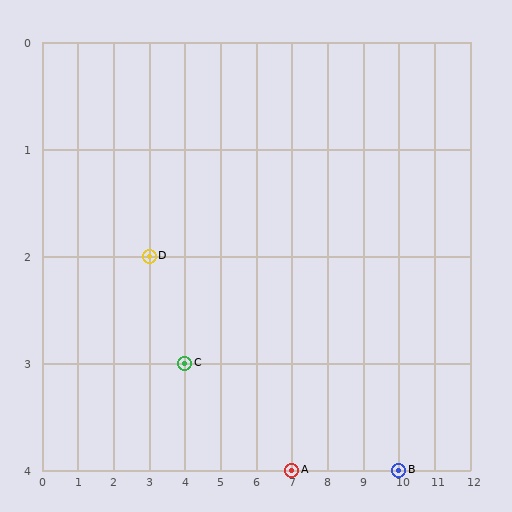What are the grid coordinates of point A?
Point A is at grid coordinates (7, 4).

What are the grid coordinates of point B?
Point B is at grid coordinates (10, 4).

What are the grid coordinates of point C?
Point C is at grid coordinates (4, 3).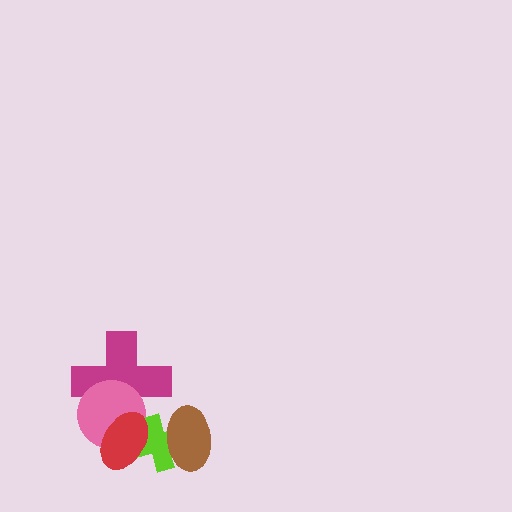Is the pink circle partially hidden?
Yes, it is partially covered by another shape.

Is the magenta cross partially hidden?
Yes, it is partially covered by another shape.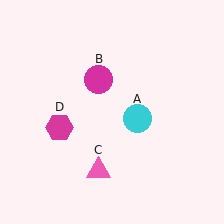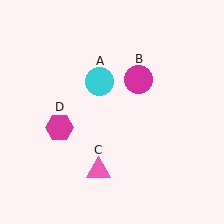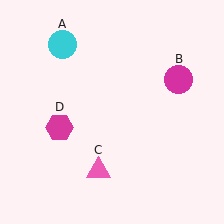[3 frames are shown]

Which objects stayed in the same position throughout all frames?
Pink triangle (object C) and magenta hexagon (object D) remained stationary.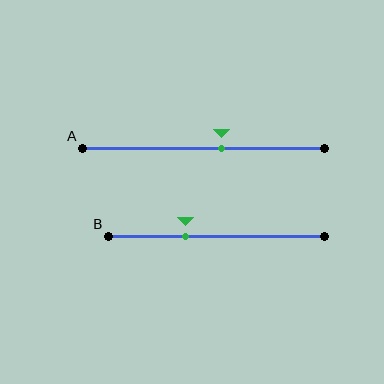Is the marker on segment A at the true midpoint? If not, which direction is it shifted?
No, the marker on segment A is shifted to the right by about 7% of the segment length.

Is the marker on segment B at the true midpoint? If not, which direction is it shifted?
No, the marker on segment B is shifted to the left by about 14% of the segment length.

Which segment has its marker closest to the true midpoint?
Segment A has its marker closest to the true midpoint.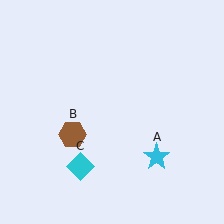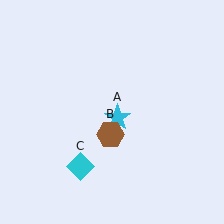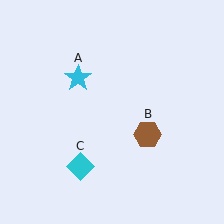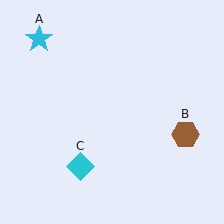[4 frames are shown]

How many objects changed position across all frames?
2 objects changed position: cyan star (object A), brown hexagon (object B).